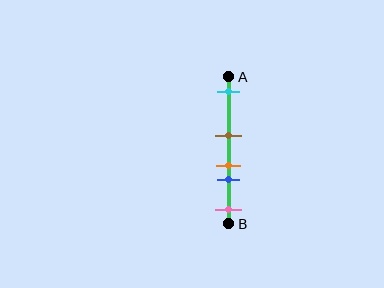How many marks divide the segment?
There are 5 marks dividing the segment.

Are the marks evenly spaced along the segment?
No, the marks are not evenly spaced.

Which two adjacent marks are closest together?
The orange and blue marks are the closest adjacent pair.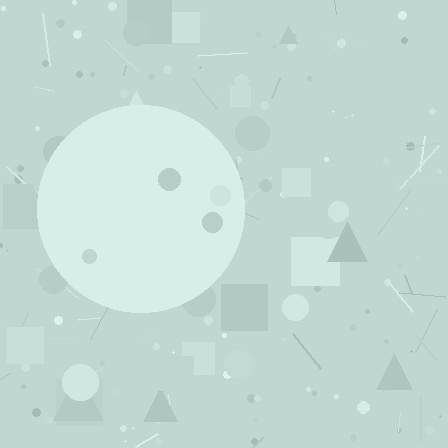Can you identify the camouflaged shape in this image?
The camouflaged shape is a circle.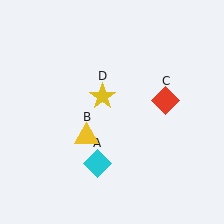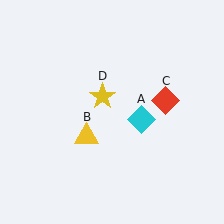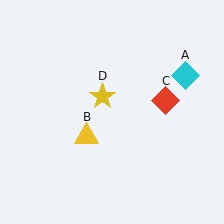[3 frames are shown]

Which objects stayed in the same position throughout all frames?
Yellow triangle (object B) and red diamond (object C) and yellow star (object D) remained stationary.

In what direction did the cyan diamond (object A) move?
The cyan diamond (object A) moved up and to the right.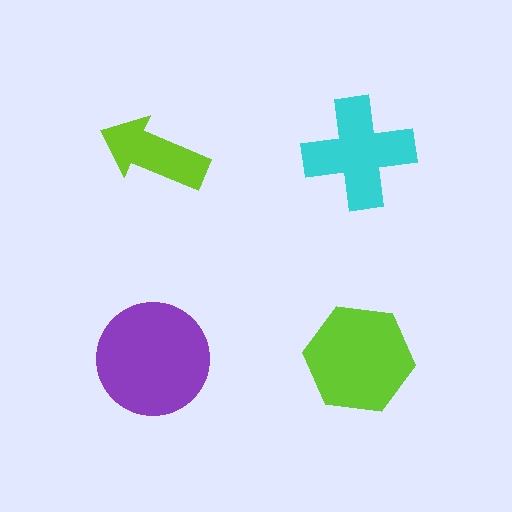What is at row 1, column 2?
A cyan cross.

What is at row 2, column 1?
A purple circle.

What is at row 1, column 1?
A lime arrow.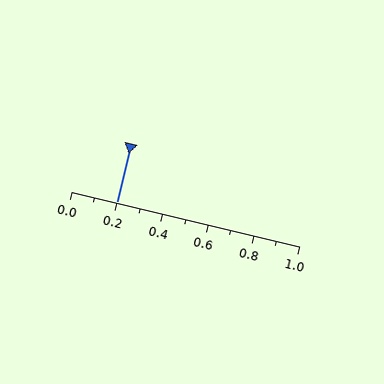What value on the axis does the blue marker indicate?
The marker indicates approximately 0.2.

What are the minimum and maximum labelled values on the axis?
The axis runs from 0.0 to 1.0.